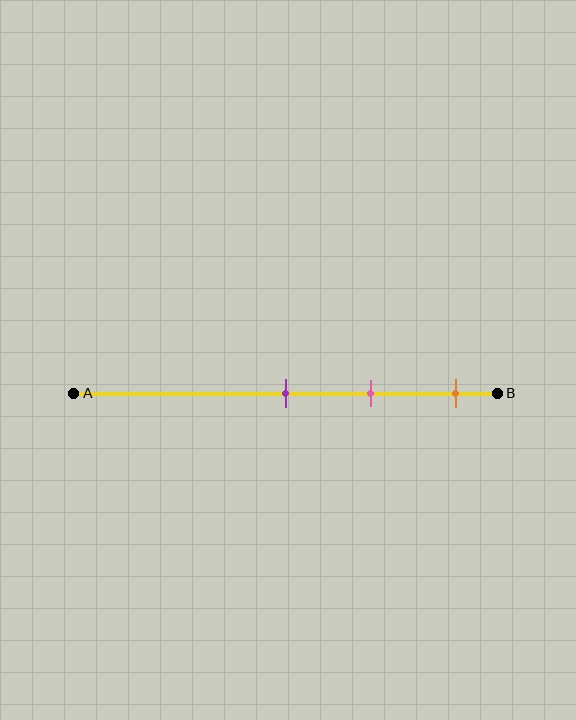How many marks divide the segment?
There are 3 marks dividing the segment.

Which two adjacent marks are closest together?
The purple and pink marks are the closest adjacent pair.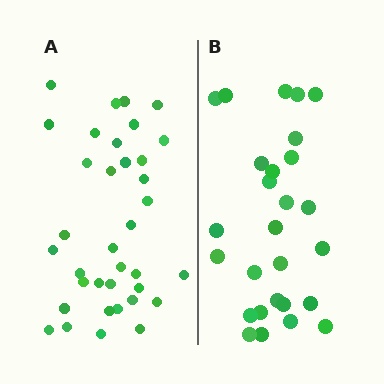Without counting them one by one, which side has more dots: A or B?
Region A (the left region) has more dots.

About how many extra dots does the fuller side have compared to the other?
Region A has roughly 8 or so more dots than region B.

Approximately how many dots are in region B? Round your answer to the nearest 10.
About 30 dots. (The exact count is 27, which rounds to 30.)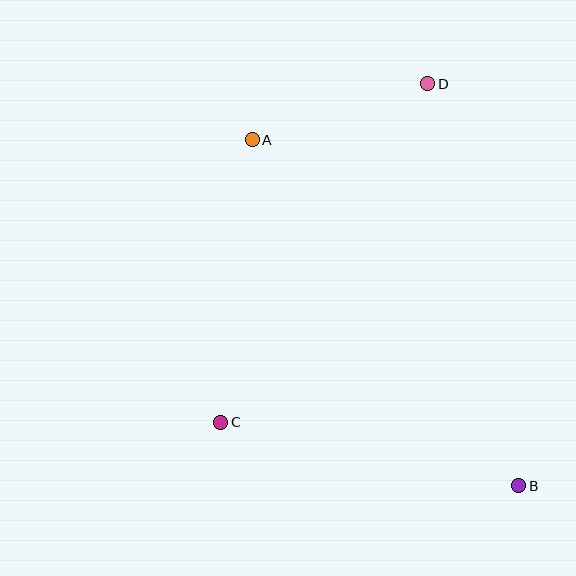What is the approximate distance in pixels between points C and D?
The distance between C and D is approximately 397 pixels.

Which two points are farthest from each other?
Points A and B are farthest from each other.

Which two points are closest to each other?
Points A and D are closest to each other.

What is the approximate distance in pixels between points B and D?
The distance between B and D is approximately 412 pixels.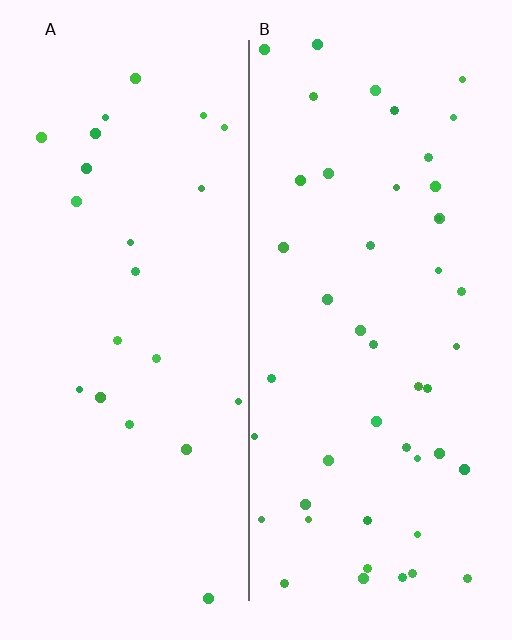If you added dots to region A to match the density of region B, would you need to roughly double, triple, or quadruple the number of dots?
Approximately double.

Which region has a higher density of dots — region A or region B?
B (the right).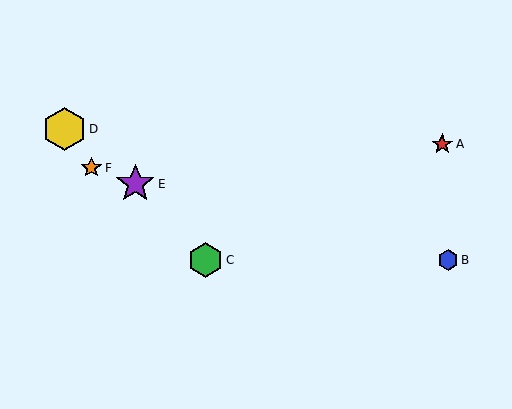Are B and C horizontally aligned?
Yes, both are at y≈260.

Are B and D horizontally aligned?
No, B is at y≈260 and D is at y≈129.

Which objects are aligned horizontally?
Objects B, C are aligned horizontally.